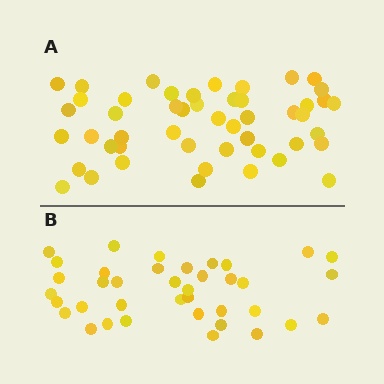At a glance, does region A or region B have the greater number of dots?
Region A (the top region) has more dots.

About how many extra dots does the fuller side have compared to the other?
Region A has roughly 12 or so more dots than region B.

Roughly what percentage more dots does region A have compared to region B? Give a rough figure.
About 30% more.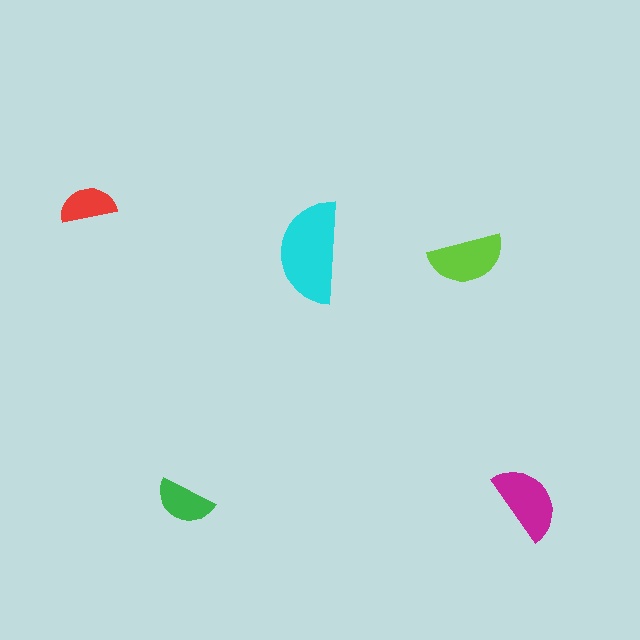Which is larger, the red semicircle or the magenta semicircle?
The magenta one.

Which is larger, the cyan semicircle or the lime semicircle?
The cyan one.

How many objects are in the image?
There are 5 objects in the image.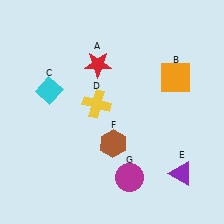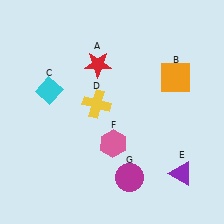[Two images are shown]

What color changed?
The hexagon (F) changed from brown in Image 1 to pink in Image 2.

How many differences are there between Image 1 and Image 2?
There is 1 difference between the two images.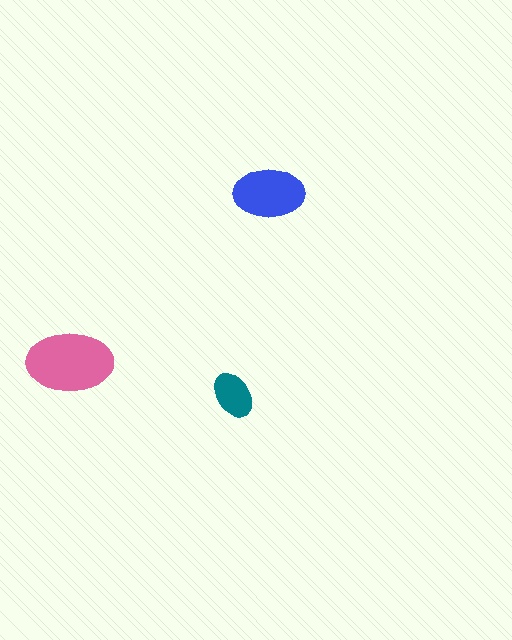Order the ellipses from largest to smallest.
the pink one, the blue one, the teal one.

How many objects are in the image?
There are 3 objects in the image.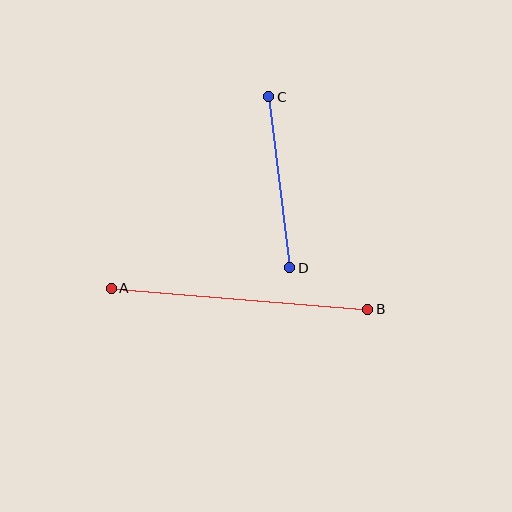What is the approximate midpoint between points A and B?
The midpoint is at approximately (240, 299) pixels.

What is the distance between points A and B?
The distance is approximately 257 pixels.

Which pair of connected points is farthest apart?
Points A and B are farthest apart.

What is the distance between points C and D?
The distance is approximately 172 pixels.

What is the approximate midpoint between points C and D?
The midpoint is at approximately (279, 182) pixels.